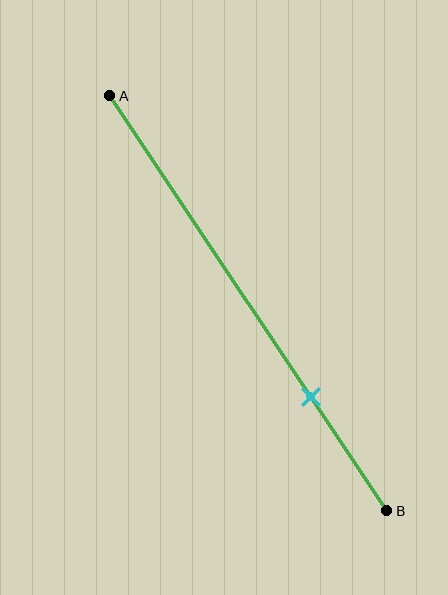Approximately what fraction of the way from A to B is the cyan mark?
The cyan mark is approximately 75% of the way from A to B.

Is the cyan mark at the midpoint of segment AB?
No, the mark is at about 75% from A, not at the 50% midpoint.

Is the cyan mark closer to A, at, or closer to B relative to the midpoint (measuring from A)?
The cyan mark is closer to point B than the midpoint of segment AB.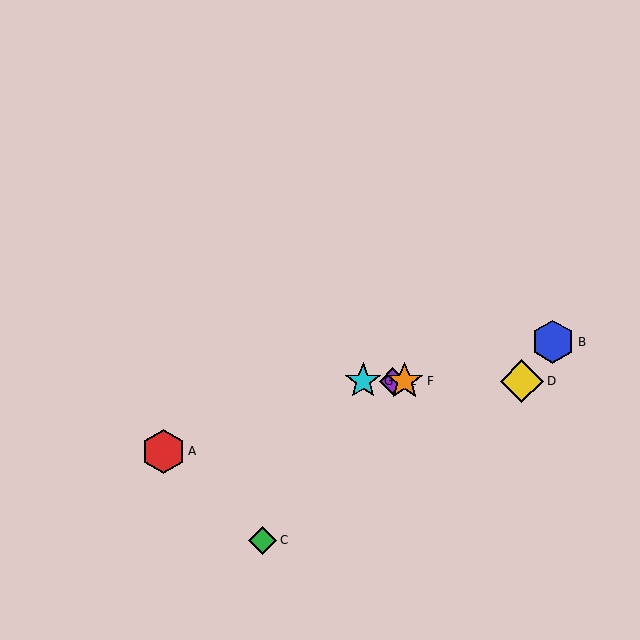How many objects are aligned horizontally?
4 objects (D, E, F, G) are aligned horizontally.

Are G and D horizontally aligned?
Yes, both are at y≈381.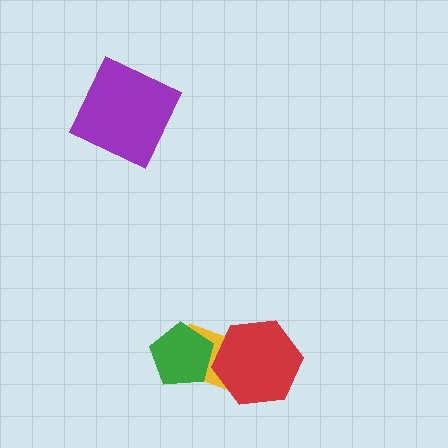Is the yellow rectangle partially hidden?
Yes, it is partially covered by another shape.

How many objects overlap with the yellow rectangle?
2 objects overlap with the yellow rectangle.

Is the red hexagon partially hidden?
No, no other shape covers it.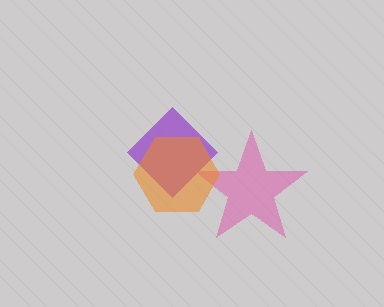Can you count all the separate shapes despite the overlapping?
Yes, there are 3 separate shapes.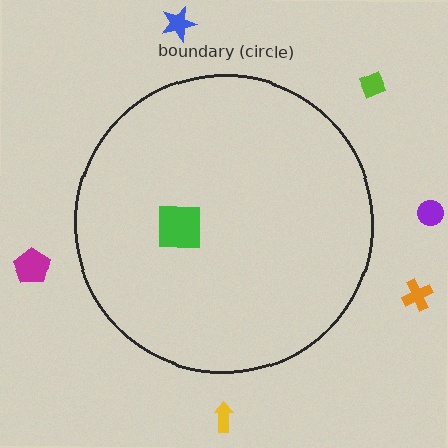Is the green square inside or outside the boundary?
Inside.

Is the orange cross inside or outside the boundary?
Outside.